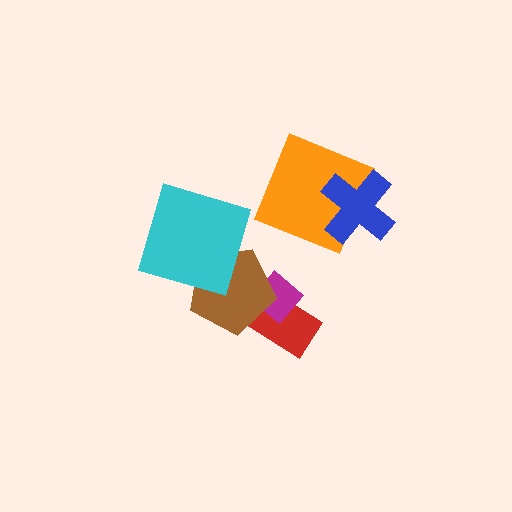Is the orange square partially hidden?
Yes, it is partially covered by another shape.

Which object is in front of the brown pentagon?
The cyan square is in front of the brown pentagon.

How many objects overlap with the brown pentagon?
3 objects overlap with the brown pentagon.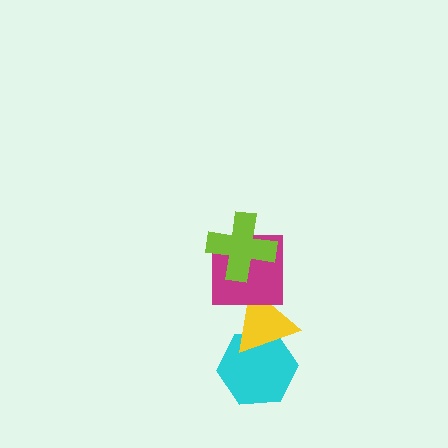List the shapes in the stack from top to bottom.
From top to bottom: the lime cross, the magenta square, the yellow triangle, the cyan hexagon.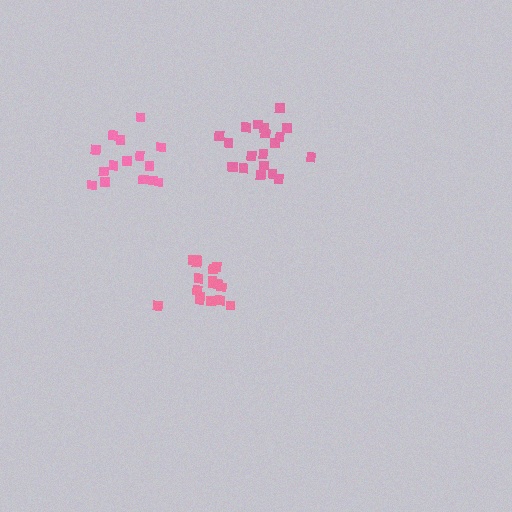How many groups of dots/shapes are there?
There are 3 groups.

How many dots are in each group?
Group 1: 17 dots, Group 2: 20 dots, Group 3: 15 dots (52 total).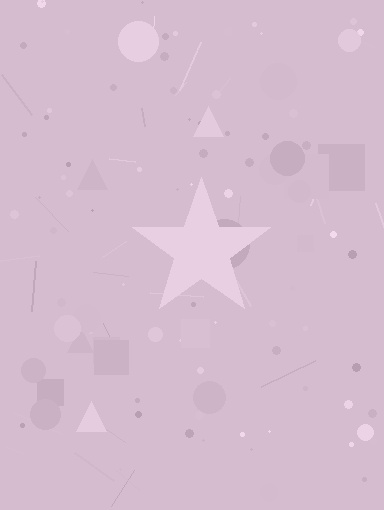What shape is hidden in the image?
A star is hidden in the image.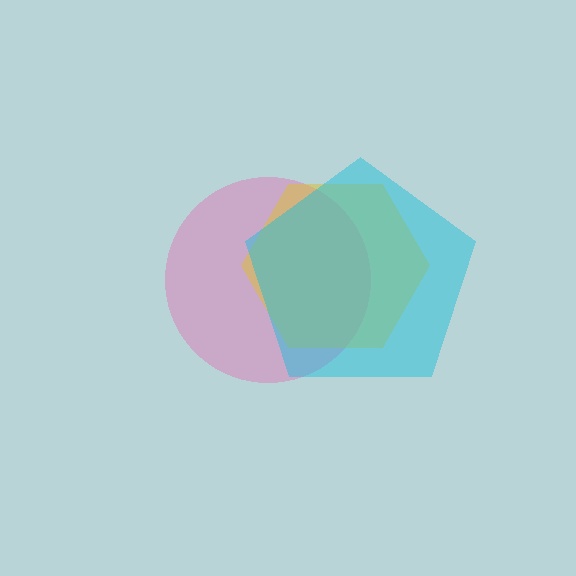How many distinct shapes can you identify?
There are 3 distinct shapes: a pink circle, a yellow hexagon, a cyan pentagon.